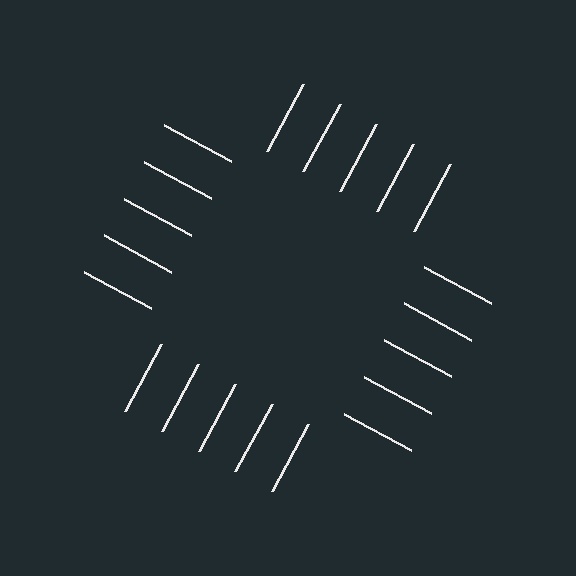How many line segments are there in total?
20 — 5 along each of the 4 edges.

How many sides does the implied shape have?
4 sides — the line-ends trace a square.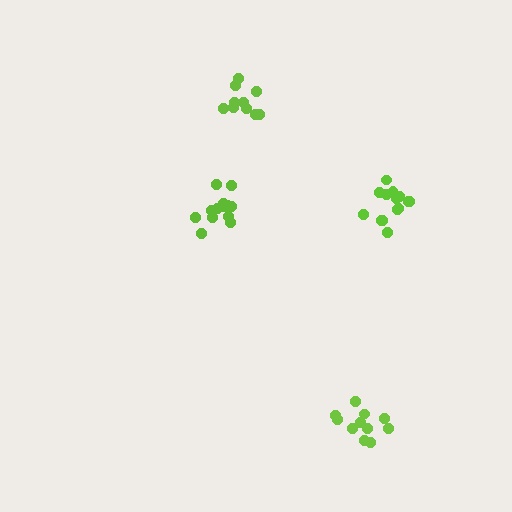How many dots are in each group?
Group 1: 10 dots, Group 2: 13 dots, Group 3: 11 dots, Group 4: 14 dots (48 total).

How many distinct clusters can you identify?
There are 4 distinct clusters.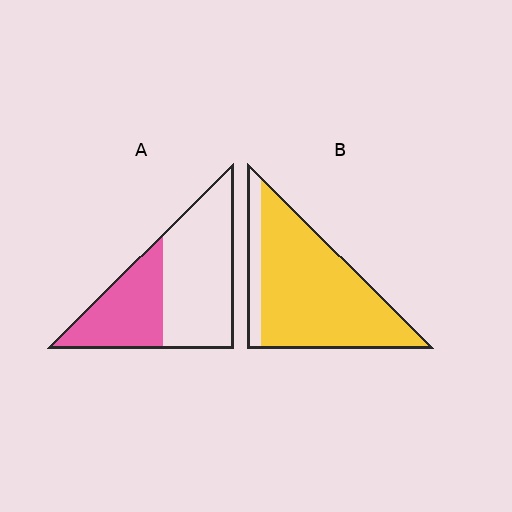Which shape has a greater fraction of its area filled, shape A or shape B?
Shape B.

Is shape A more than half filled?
No.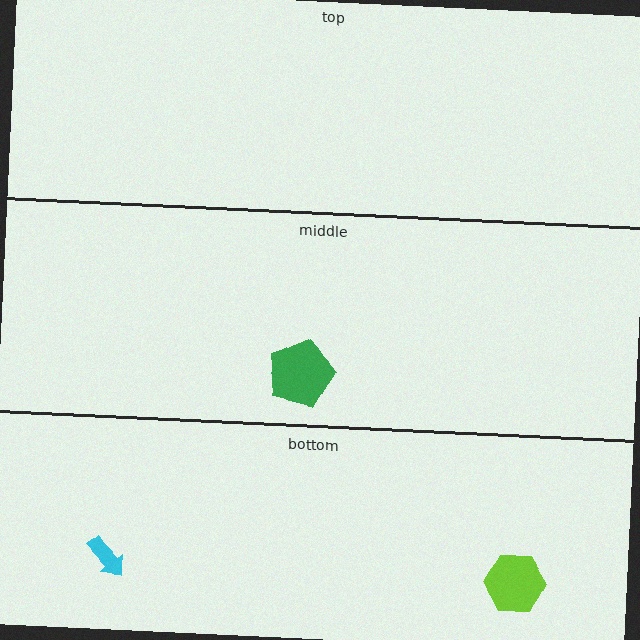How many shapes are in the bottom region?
2.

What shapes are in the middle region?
The green pentagon.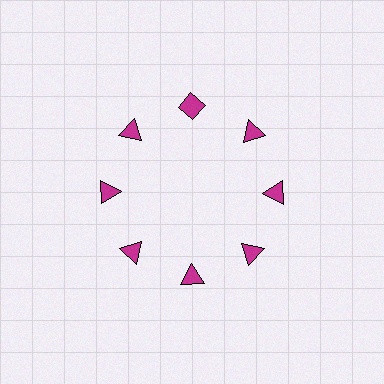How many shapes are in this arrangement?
There are 8 shapes arranged in a ring pattern.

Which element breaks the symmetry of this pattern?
The magenta diamond at roughly the 12 o'clock position breaks the symmetry. All other shapes are magenta triangles.